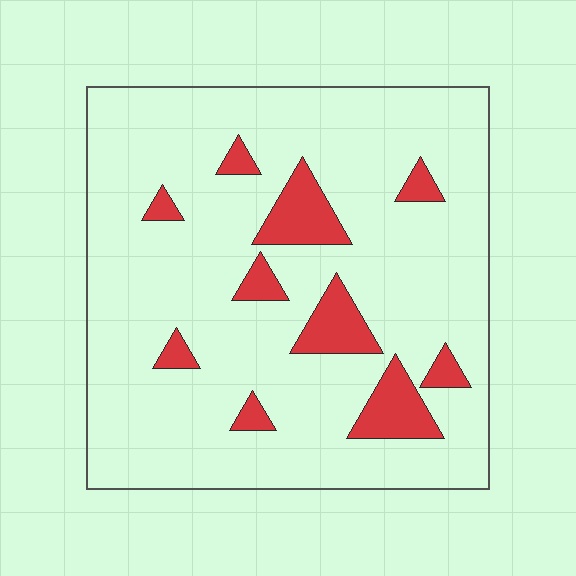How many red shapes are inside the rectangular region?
10.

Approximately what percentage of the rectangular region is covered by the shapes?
Approximately 15%.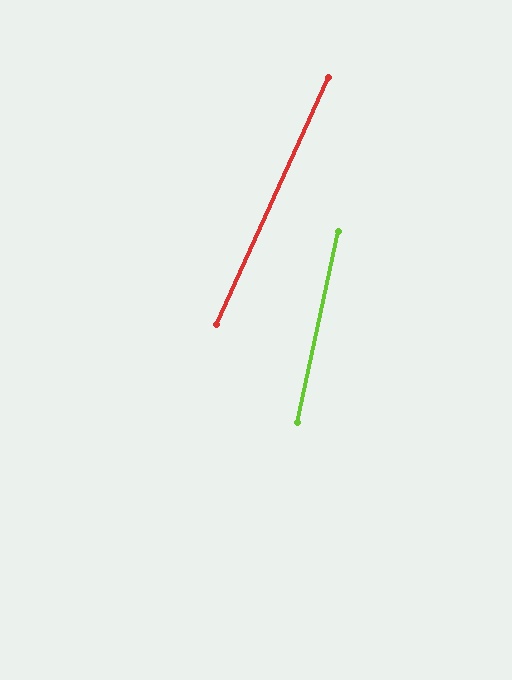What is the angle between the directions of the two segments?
Approximately 12 degrees.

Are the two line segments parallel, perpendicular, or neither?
Neither parallel nor perpendicular — they differ by about 12°.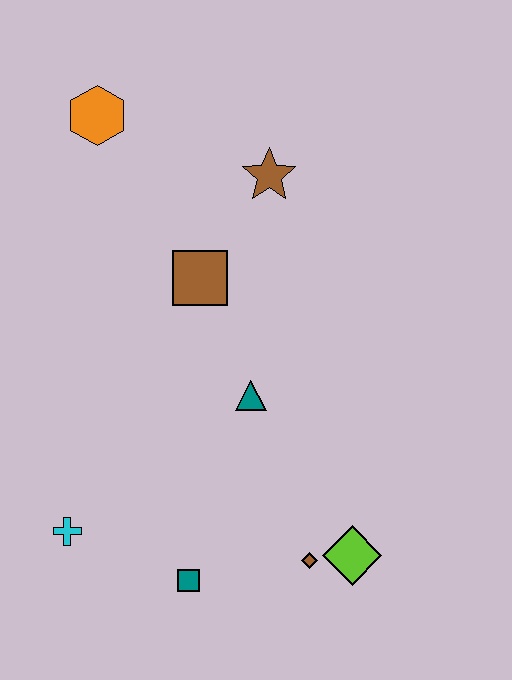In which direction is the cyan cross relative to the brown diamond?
The cyan cross is to the left of the brown diamond.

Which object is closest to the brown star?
The brown square is closest to the brown star.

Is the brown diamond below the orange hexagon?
Yes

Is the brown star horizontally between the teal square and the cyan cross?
No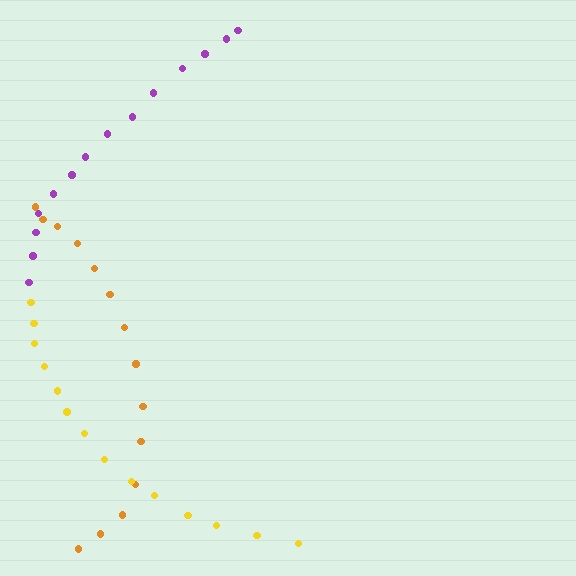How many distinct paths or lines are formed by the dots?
There are 3 distinct paths.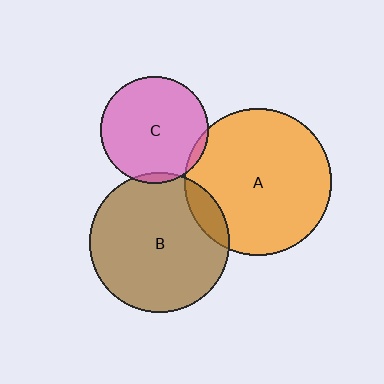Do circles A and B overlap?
Yes.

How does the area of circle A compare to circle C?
Approximately 1.9 times.